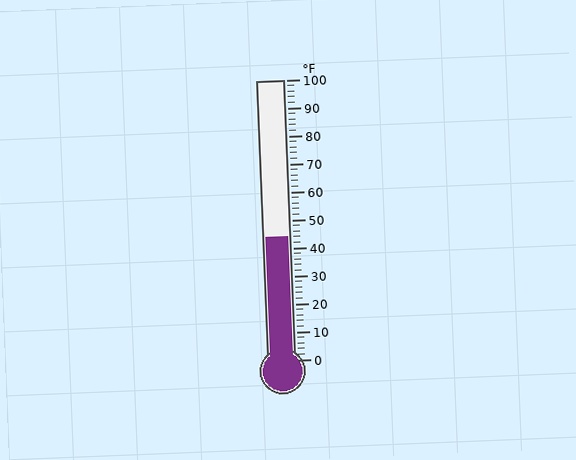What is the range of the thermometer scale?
The thermometer scale ranges from 0°F to 100°F.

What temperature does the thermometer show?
The thermometer shows approximately 44°F.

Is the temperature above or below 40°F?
The temperature is above 40°F.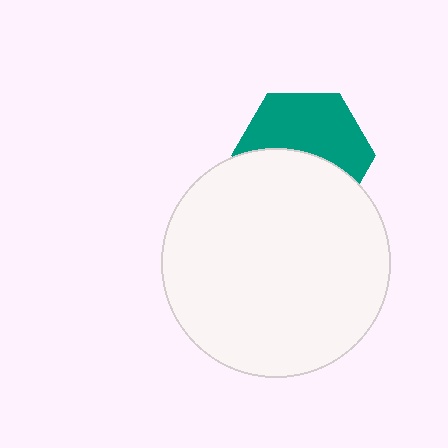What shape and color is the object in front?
The object in front is a white circle.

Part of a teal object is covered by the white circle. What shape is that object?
It is a hexagon.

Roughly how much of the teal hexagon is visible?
About half of it is visible (roughly 52%).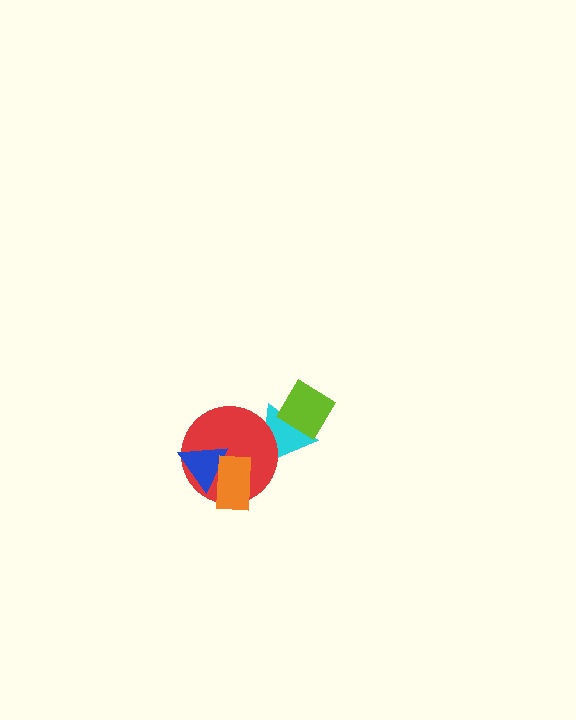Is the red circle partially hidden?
Yes, it is partially covered by another shape.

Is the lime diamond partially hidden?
No, no other shape covers it.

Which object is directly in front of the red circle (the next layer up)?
The blue triangle is directly in front of the red circle.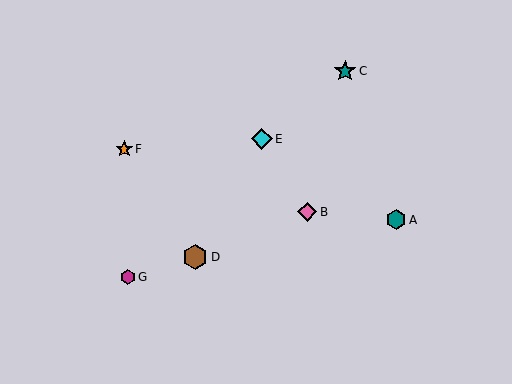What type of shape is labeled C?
Shape C is a teal star.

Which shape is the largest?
The brown hexagon (labeled D) is the largest.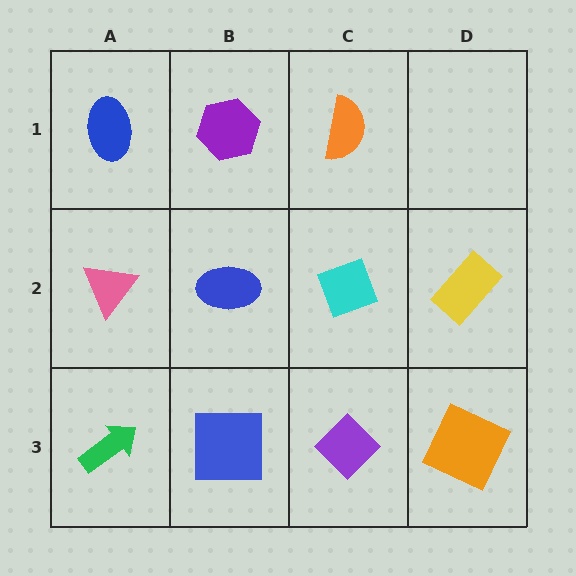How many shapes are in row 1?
3 shapes.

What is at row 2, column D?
A yellow rectangle.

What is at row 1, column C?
An orange semicircle.